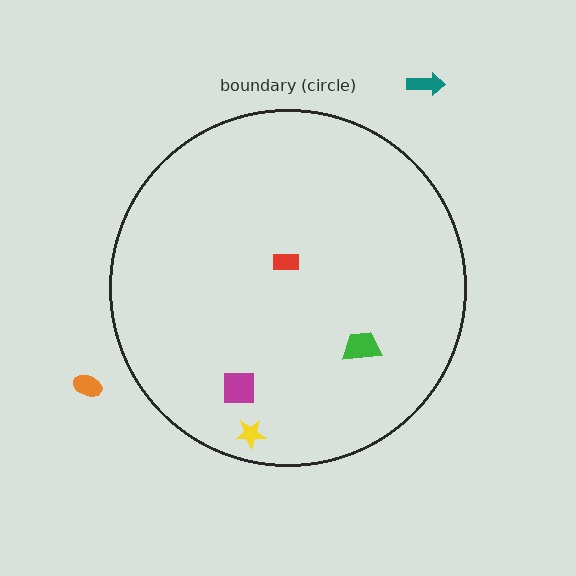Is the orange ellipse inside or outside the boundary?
Outside.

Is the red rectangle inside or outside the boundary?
Inside.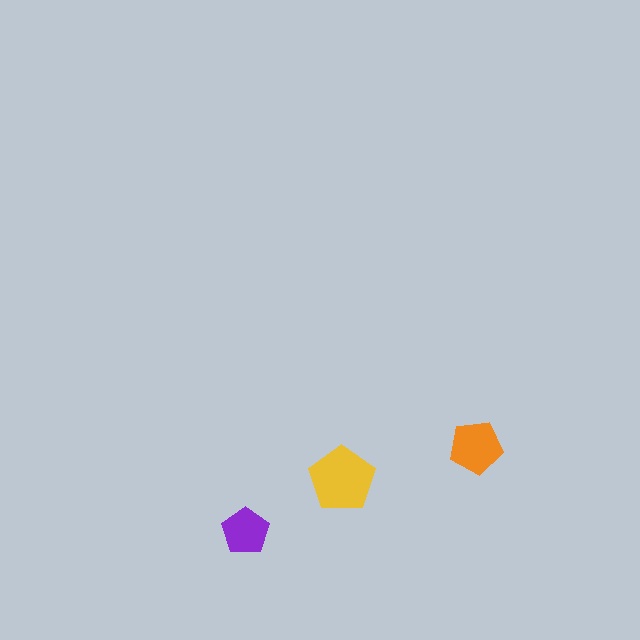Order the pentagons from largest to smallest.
the yellow one, the orange one, the purple one.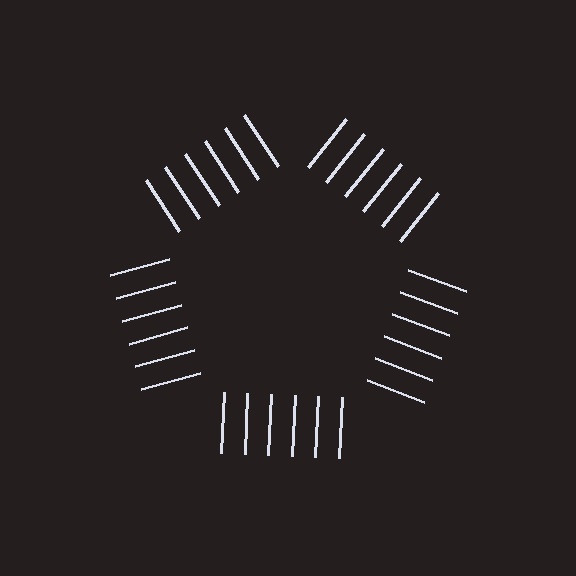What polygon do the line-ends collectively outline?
An illusory pentagon — the line segments terminate on its edges but no continuous stroke is drawn.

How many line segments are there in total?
30 — 6 along each of the 5 edges.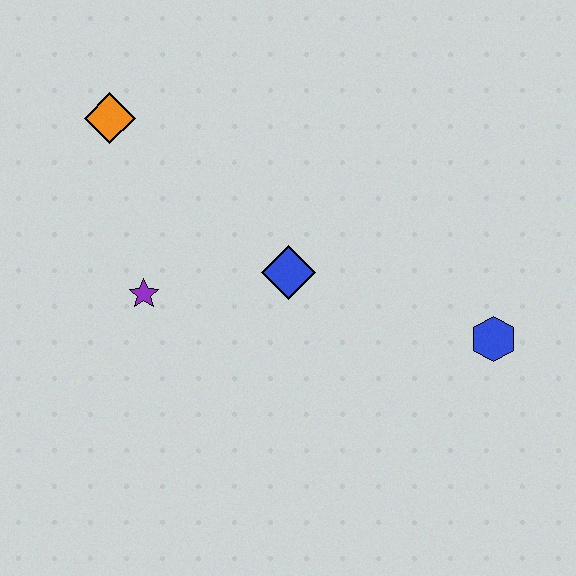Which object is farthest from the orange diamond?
The blue hexagon is farthest from the orange diamond.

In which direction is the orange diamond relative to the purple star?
The orange diamond is above the purple star.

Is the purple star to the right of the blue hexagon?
No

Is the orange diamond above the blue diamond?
Yes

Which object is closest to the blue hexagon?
The blue diamond is closest to the blue hexagon.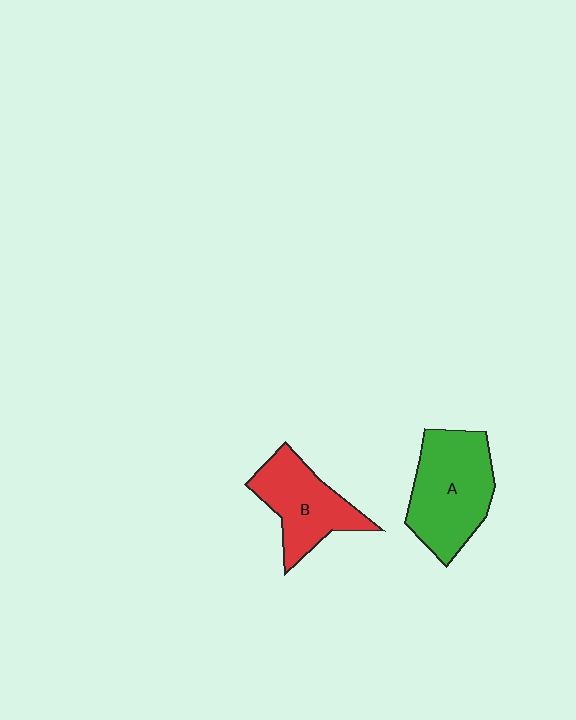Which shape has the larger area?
Shape A (green).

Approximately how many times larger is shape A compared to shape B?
Approximately 1.3 times.